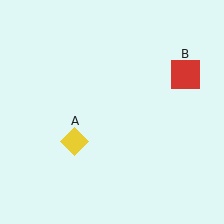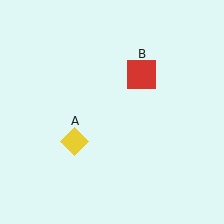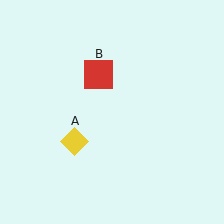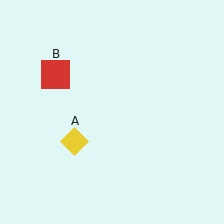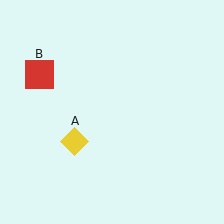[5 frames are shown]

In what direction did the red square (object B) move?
The red square (object B) moved left.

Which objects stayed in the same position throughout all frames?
Yellow diamond (object A) remained stationary.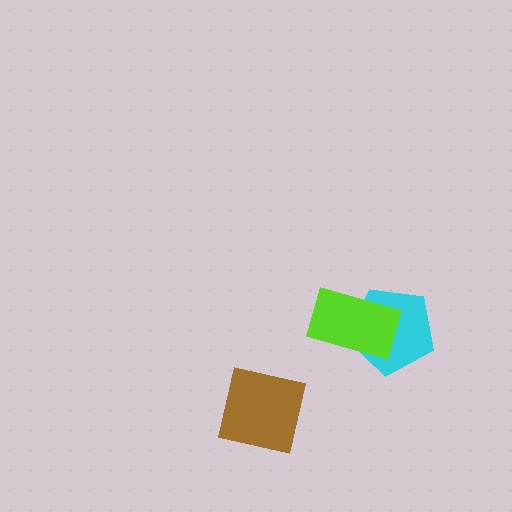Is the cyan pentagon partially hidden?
Yes, it is partially covered by another shape.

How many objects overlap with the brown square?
0 objects overlap with the brown square.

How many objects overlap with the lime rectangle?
1 object overlaps with the lime rectangle.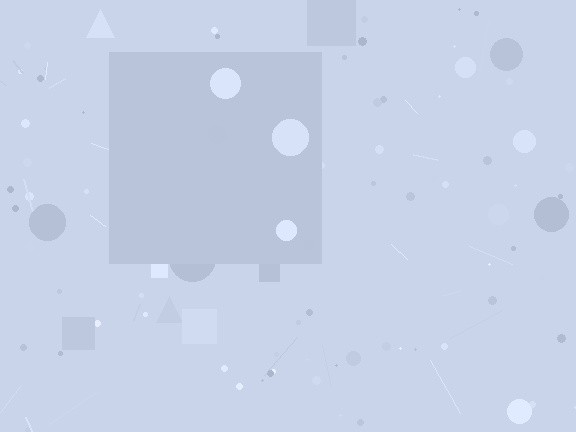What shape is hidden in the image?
A square is hidden in the image.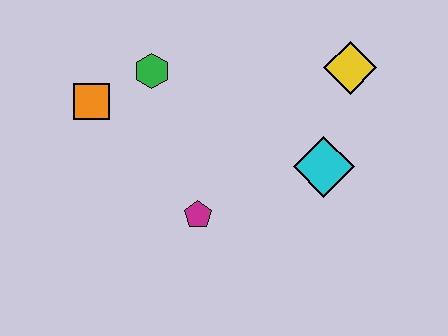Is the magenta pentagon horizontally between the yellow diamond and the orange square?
Yes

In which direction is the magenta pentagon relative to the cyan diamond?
The magenta pentagon is to the left of the cyan diamond.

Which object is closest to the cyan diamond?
The yellow diamond is closest to the cyan diamond.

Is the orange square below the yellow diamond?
Yes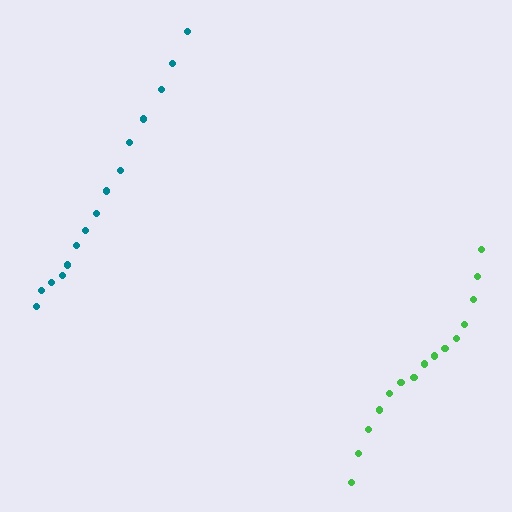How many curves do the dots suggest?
There are 2 distinct paths.